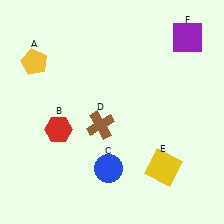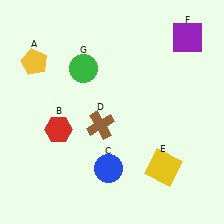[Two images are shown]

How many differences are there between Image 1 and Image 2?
There is 1 difference between the two images.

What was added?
A green circle (G) was added in Image 2.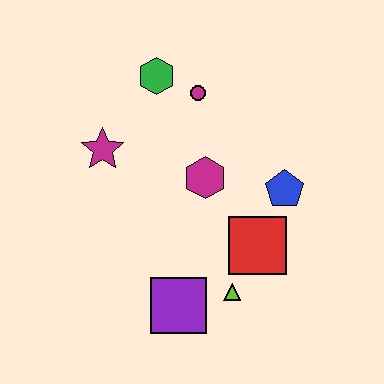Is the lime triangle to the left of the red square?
Yes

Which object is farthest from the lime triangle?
The green hexagon is farthest from the lime triangle.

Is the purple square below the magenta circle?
Yes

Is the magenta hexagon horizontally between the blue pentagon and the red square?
No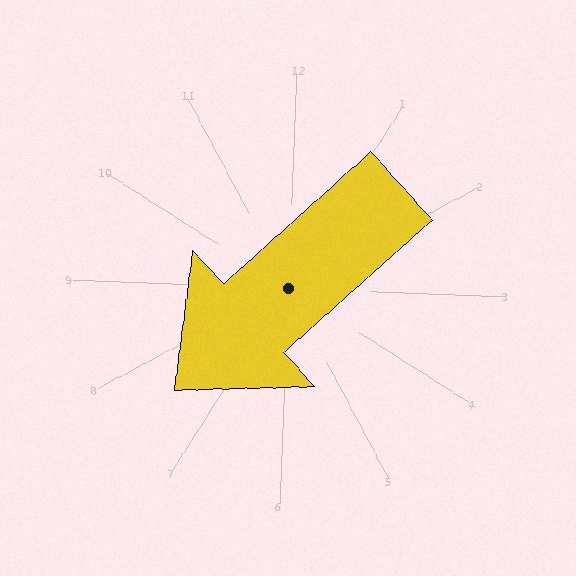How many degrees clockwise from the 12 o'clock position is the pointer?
Approximately 226 degrees.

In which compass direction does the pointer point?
Southwest.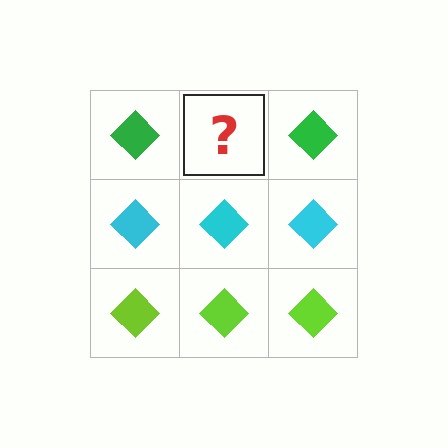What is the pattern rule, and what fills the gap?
The rule is that each row has a consistent color. The gap should be filled with a green diamond.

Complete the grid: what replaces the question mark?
The question mark should be replaced with a green diamond.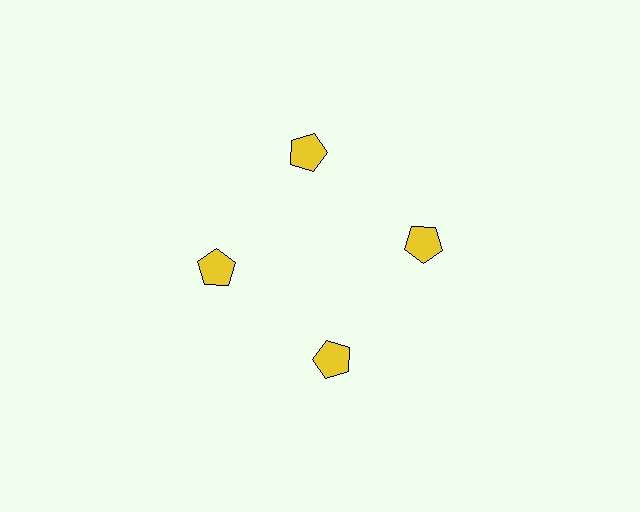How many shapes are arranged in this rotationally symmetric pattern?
There are 4 shapes, arranged in 4 groups of 1.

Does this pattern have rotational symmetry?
Yes, this pattern has 4-fold rotational symmetry. It looks the same after rotating 90 degrees around the center.